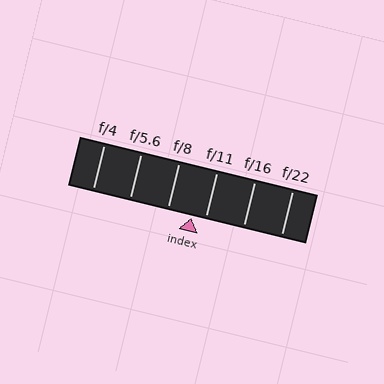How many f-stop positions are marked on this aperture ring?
There are 6 f-stop positions marked.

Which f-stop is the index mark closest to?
The index mark is closest to f/11.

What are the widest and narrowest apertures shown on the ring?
The widest aperture shown is f/4 and the narrowest is f/22.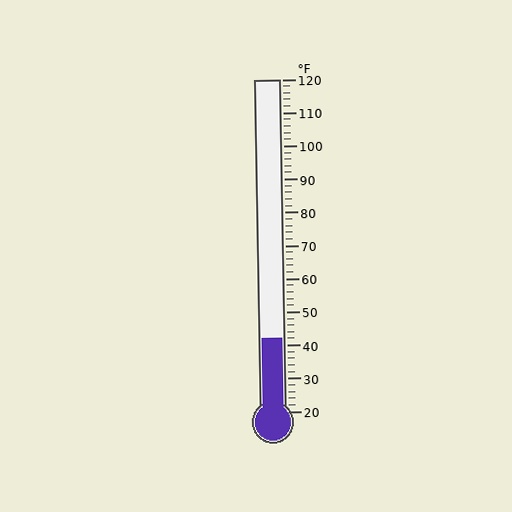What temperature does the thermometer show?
The thermometer shows approximately 42°F.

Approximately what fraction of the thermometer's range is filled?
The thermometer is filled to approximately 20% of its range.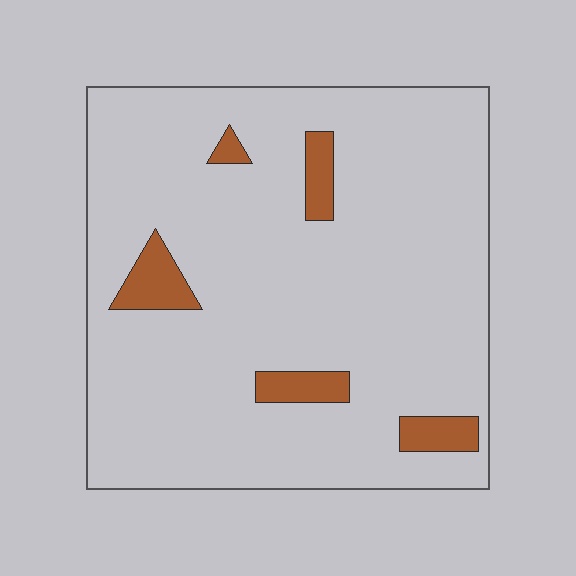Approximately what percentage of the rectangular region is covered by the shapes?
Approximately 10%.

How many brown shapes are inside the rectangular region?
5.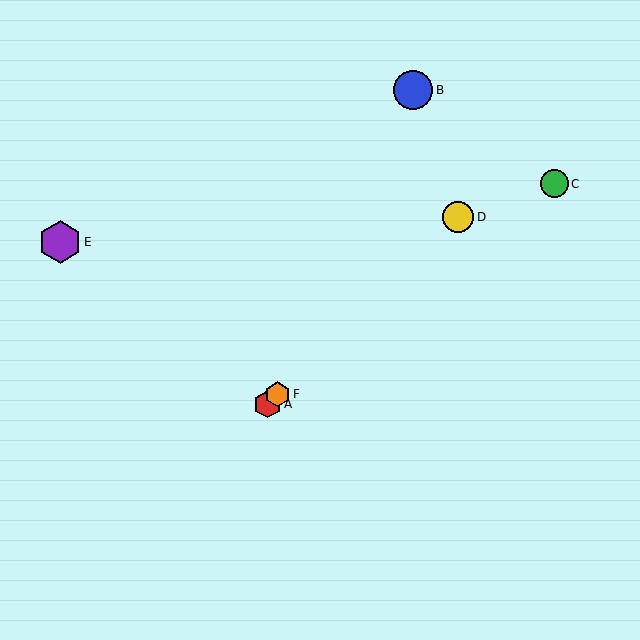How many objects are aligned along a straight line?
3 objects (A, D, F) are aligned along a straight line.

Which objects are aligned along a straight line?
Objects A, D, F are aligned along a straight line.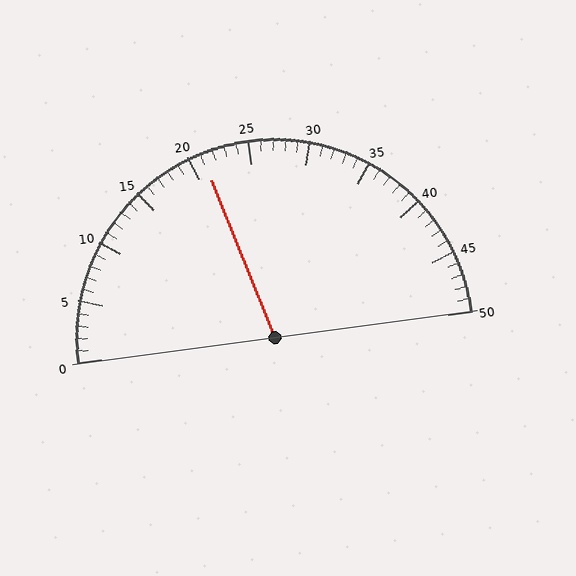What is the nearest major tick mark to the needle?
The nearest major tick mark is 20.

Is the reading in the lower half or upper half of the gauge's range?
The reading is in the lower half of the range (0 to 50).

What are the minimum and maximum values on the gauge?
The gauge ranges from 0 to 50.